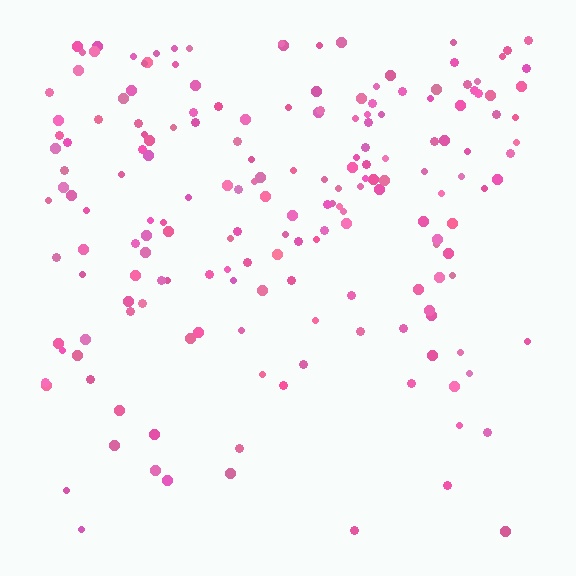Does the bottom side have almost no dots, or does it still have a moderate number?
Still a moderate number, just noticeably fewer than the top.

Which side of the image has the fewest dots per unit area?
The bottom.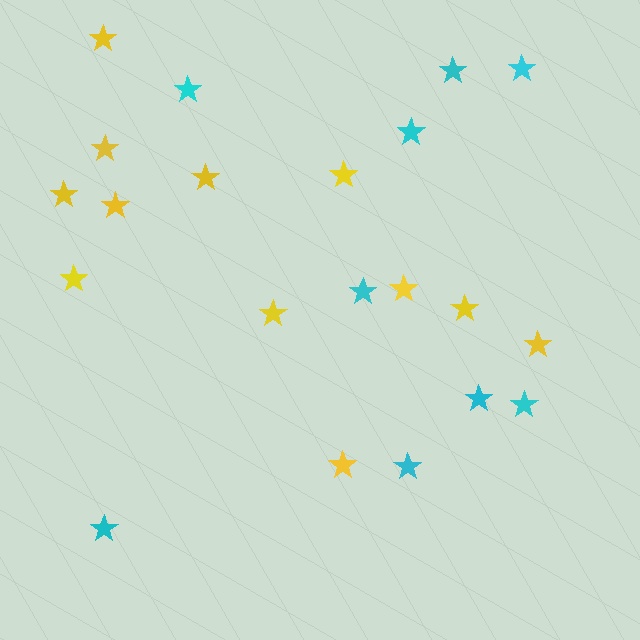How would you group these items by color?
There are 2 groups: one group of cyan stars (9) and one group of yellow stars (12).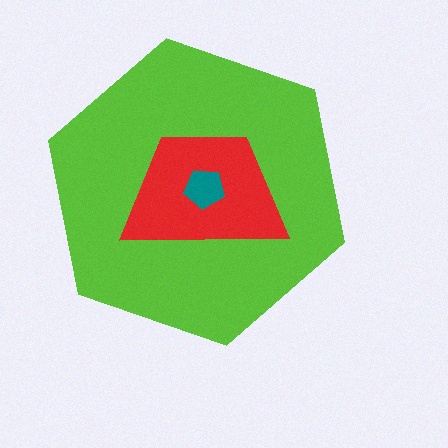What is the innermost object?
The teal pentagon.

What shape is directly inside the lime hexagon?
The red trapezoid.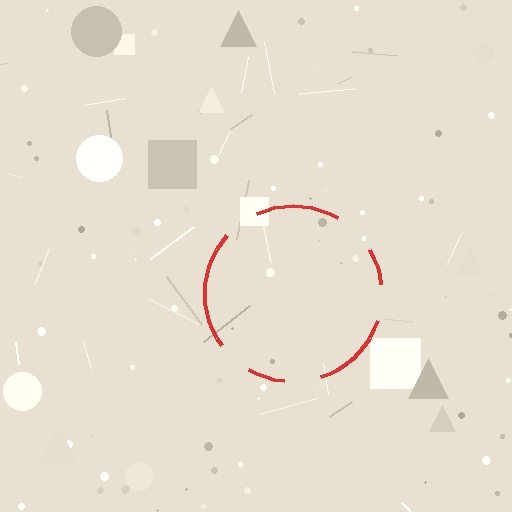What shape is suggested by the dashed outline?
The dashed outline suggests a circle.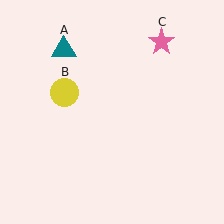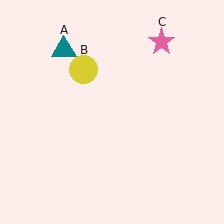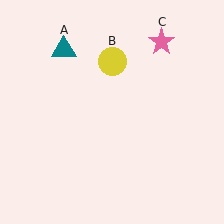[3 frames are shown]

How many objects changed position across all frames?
1 object changed position: yellow circle (object B).